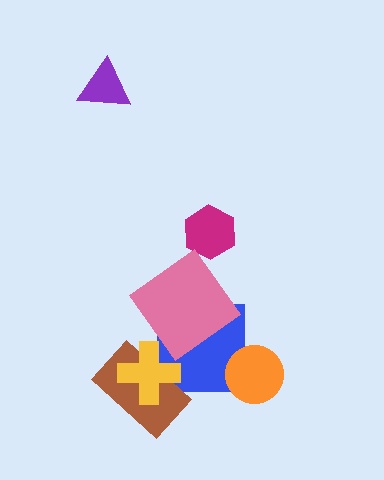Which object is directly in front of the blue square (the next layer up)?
The orange circle is directly in front of the blue square.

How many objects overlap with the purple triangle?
0 objects overlap with the purple triangle.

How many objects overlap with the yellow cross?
2 objects overlap with the yellow cross.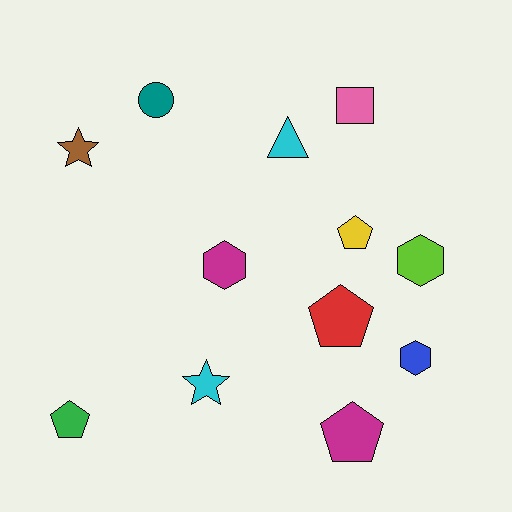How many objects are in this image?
There are 12 objects.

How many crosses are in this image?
There are no crosses.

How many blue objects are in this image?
There is 1 blue object.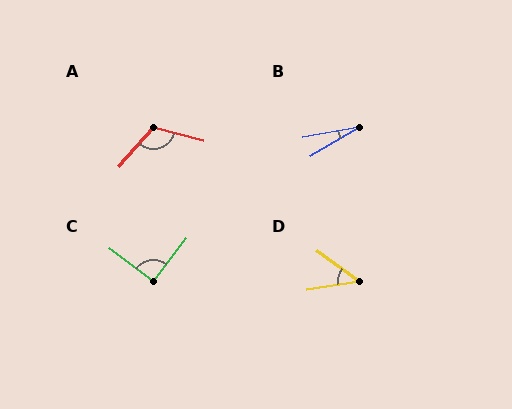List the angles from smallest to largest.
B (20°), D (44°), C (90°), A (117°).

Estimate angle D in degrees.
Approximately 44 degrees.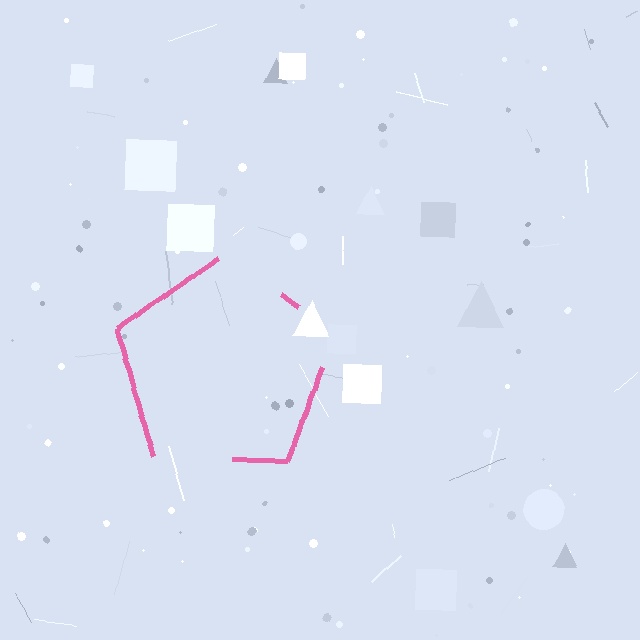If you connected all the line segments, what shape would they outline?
They would outline a pentagon.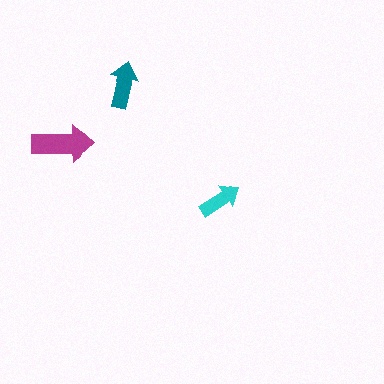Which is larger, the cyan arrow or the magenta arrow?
The magenta one.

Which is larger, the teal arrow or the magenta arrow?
The magenta one.